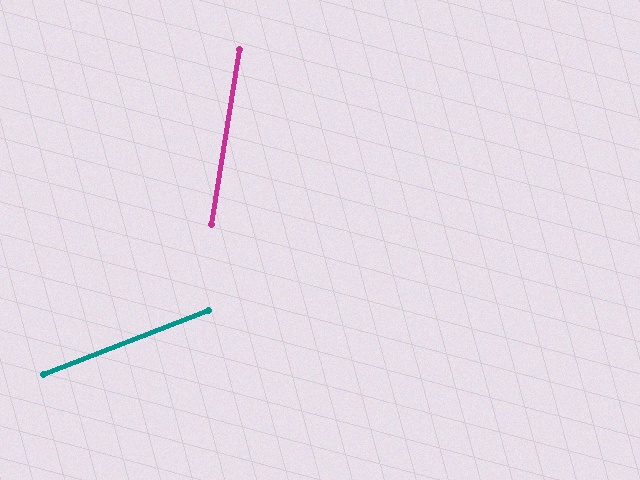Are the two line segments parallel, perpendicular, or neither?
Neither parallel nor perpendicular — they differ by about 60°.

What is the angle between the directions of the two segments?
Approximately 60 degrees.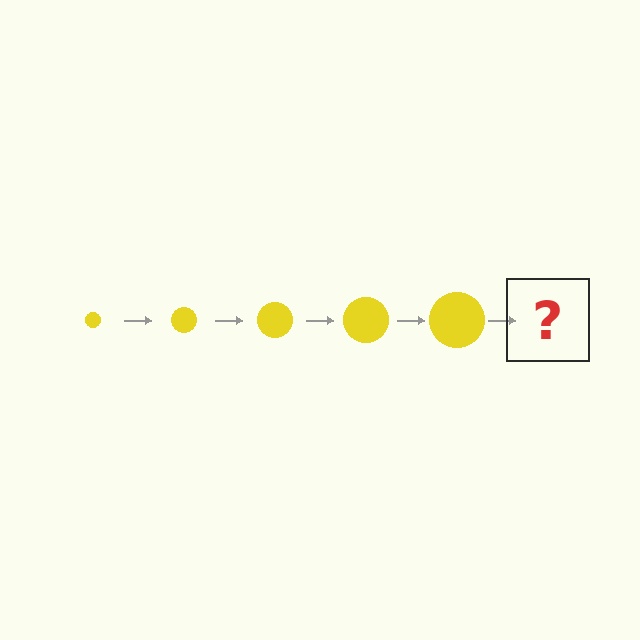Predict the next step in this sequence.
The next step is a yellow circle, larger than the previous one.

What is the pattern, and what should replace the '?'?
The pattern is that the circle gets progressively larger each step. The '?' should be a yellow circle, larger than the previous one.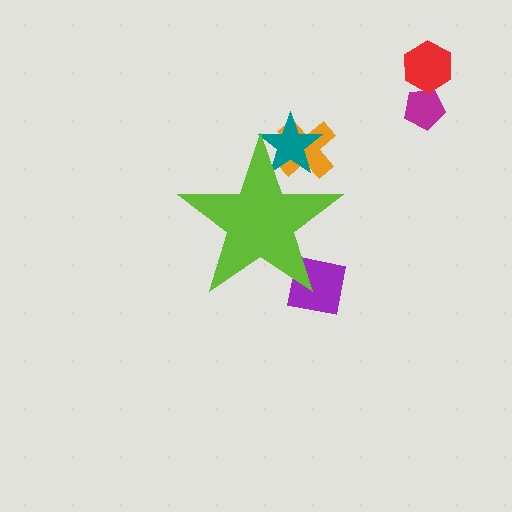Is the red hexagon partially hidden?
No, the red hexagon is fully visible.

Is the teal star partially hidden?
Yes, the teal star is partially hidden behind the lime star.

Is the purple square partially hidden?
Yes, the purple square is partially hidden behind the lime star.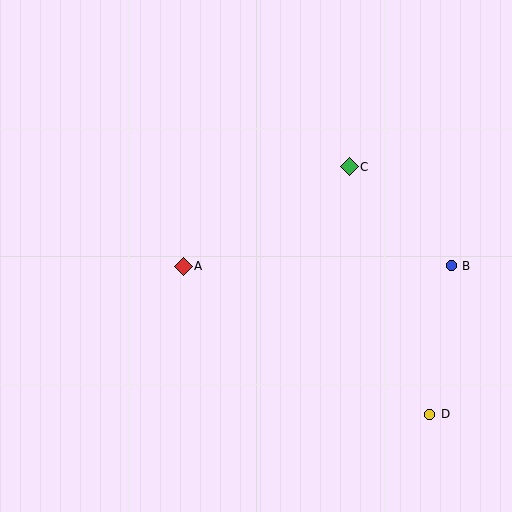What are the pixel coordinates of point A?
Point A is at (183, 266).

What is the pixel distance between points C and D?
The distance between C and D is 260 pixels.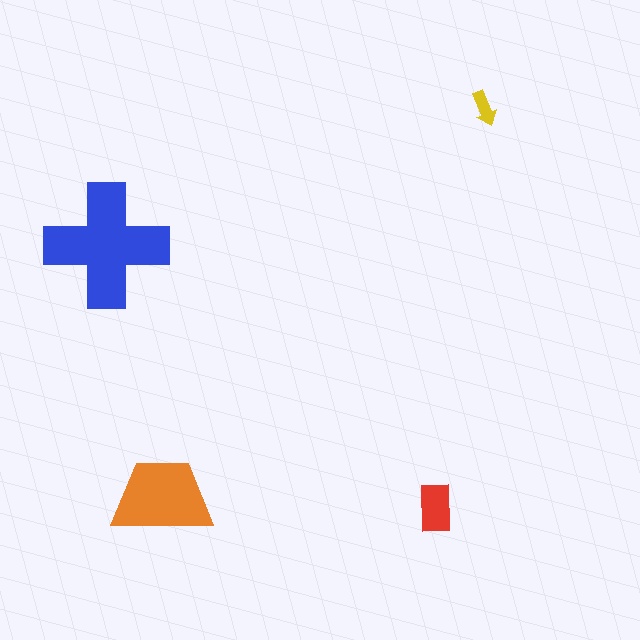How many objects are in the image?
There are 4 objects in the image.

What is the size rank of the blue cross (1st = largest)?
1st.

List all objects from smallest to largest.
The yellow arrow, the red rectangle, the orange trapezoid, the blue cross.